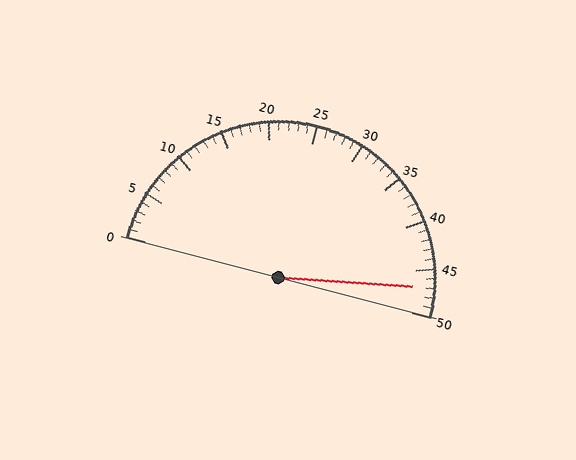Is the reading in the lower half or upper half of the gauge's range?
The reading is in the upper half of the range (0 to 50).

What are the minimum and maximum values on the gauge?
The gauge ranges from 0 to 50.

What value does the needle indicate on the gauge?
The needle indicates approximately 47.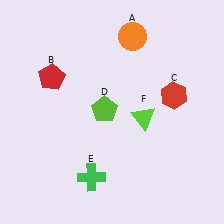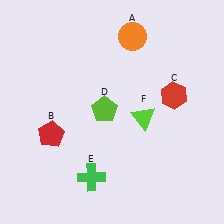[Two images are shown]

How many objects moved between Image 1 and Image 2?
1 object moved between the two images.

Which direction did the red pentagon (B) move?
The red pentagon (B) moved down.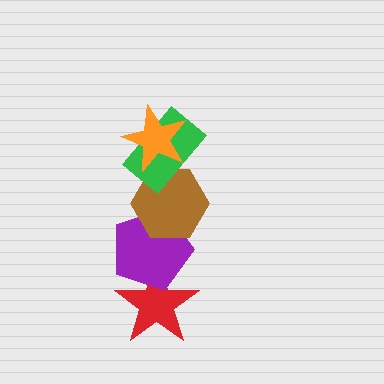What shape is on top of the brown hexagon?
The green rectangle is on top of the brown hexagon.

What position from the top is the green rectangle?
The green rectangle is 2nd from the top.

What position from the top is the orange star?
The orange star is 1st from the top.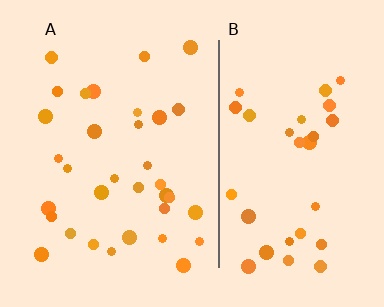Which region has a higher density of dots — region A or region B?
A (the left).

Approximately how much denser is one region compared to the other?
Approximately 1.0× — region A over region B.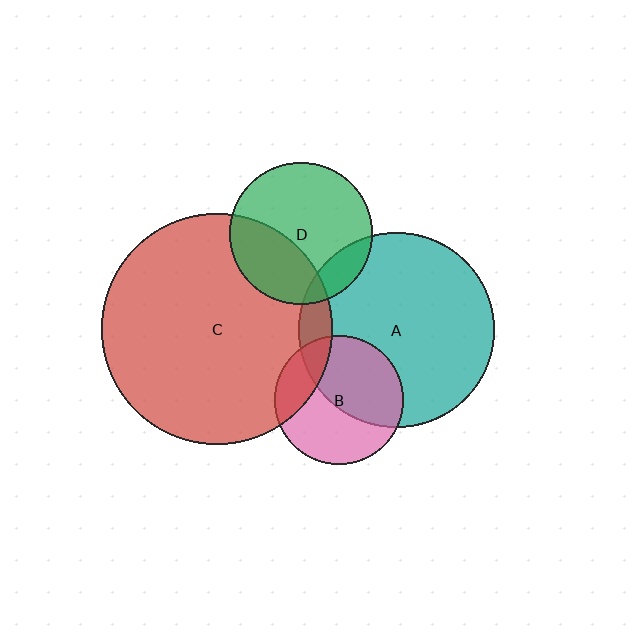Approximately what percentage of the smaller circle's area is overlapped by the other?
Approximately 20%.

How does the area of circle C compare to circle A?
Approximately 1.4 times.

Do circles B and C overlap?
Yes.